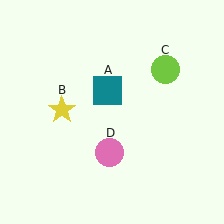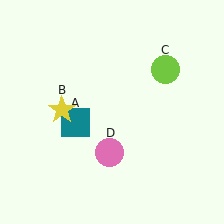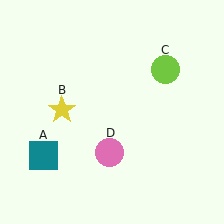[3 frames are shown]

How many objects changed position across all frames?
1 object changed position: teal square (object A).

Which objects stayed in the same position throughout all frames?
Yellow star (object B) and lime circle (object C) and pink circle (object D) remained stationary.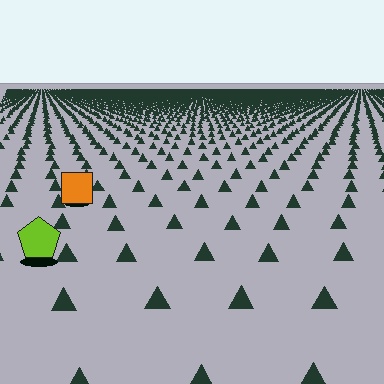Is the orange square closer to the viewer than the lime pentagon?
No. The lime pentagon is closer — you can tell from the texture gradient: the ground texture is coarser near it.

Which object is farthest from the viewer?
The orange square is farthest from the viewer. It appears smaller and the ground texture around it is denser.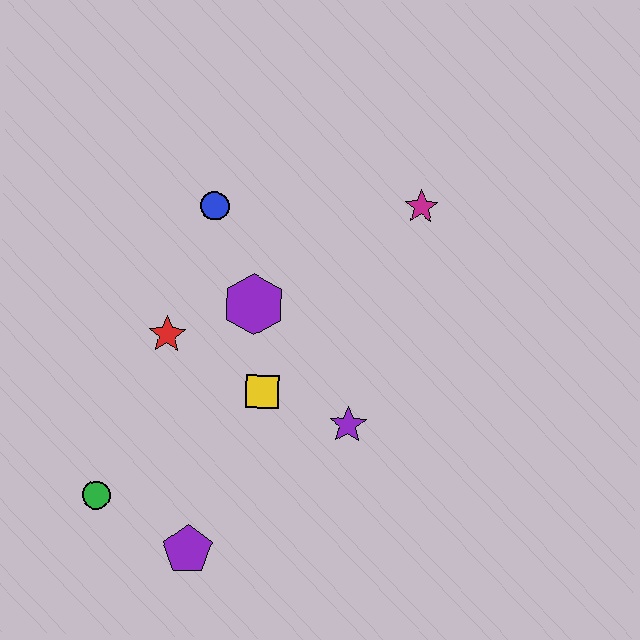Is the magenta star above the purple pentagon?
Yes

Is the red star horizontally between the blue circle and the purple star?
No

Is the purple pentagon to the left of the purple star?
Yes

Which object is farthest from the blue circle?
The purple pentagon is farthest from the blue circle.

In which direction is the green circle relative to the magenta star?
The green circle is to the left of the magenta star.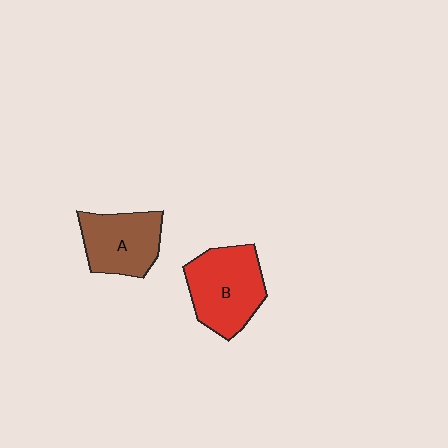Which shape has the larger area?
Shape B (red).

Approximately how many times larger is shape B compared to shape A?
Approximately 1.2 times.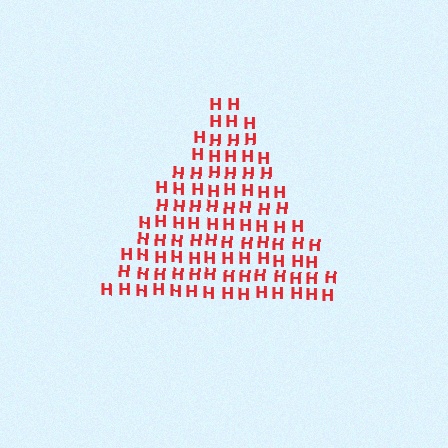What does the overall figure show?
The overall figure shows a triangle.